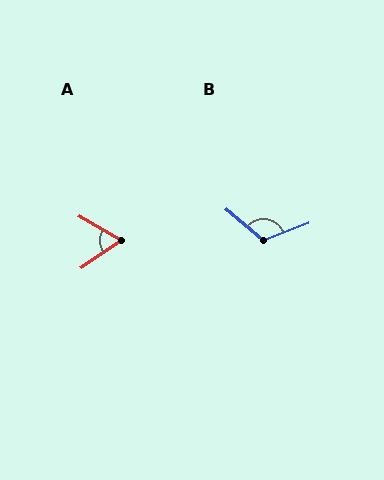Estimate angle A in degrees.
Approximately 65 degrees.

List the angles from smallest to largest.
A (65°), B (119°).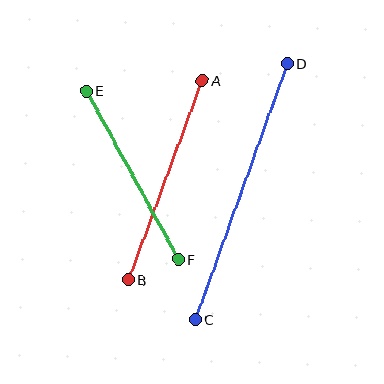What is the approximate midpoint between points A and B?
The midpoint is at approximately (165, 180) pixels.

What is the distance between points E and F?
The distance is approximately 192 pixels.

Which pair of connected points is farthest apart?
Points C and D are farthest apart.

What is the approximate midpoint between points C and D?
The midpoint is at approximately (241, 192) pixels.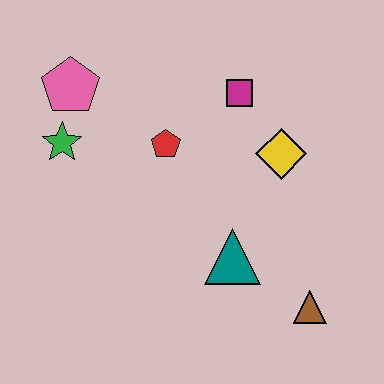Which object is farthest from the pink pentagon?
The brown triangle is farthest from the pink pentagon.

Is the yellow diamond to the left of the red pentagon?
No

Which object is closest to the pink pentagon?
The green star is closest to the pink pentagon.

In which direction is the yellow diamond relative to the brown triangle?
The yellow diamond is above the brown triangle.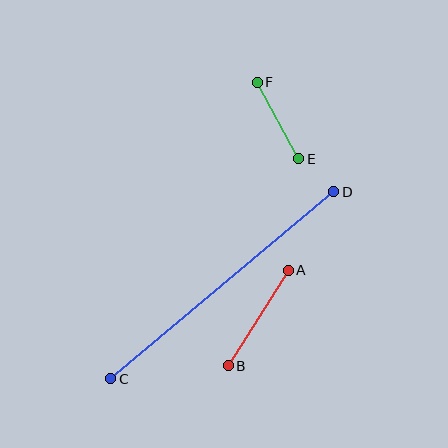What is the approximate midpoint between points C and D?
The midpoint is at approximately (222, 285) pixels.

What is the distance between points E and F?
The distance is approximately 87 pixels.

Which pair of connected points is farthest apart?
Points C and D are farthest apart.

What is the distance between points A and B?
The distance is approximately 113 pixels.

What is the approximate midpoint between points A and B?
The midpoint is at approximately (258, 318) pixels.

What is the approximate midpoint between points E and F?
The midpoint is at approximately (278, 120) pixels.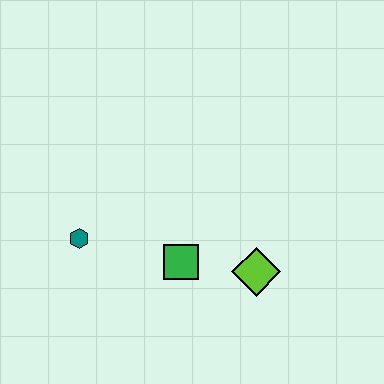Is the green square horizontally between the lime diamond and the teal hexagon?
Yes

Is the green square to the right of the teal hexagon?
Yes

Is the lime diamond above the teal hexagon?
No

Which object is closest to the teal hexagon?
The green square is closest to the teal hexagon.